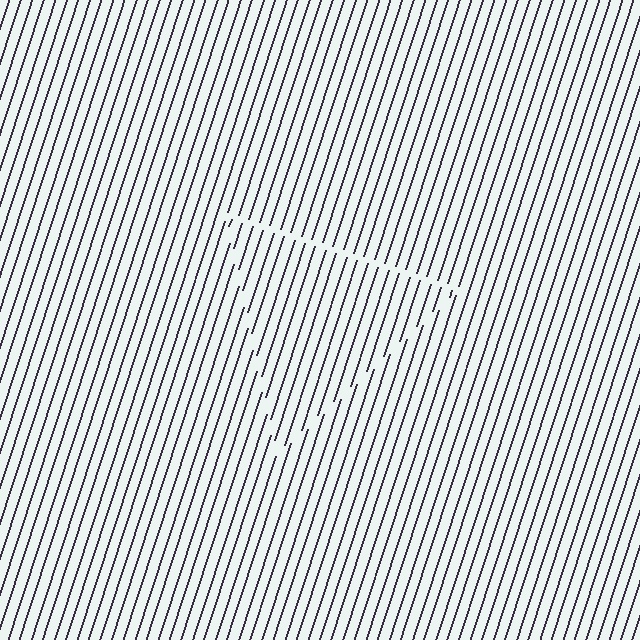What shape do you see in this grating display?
An illusory triangle. The interior of the shape contains the same grating, shifted by half a period — the contour is defined by the phase discontinuity where line-ends from the inner and outer gratings abut.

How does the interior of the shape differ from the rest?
The interior of the shape contains the same grating, shifted by half a period — the contour is defined by the phase discontinuity where line-ends from the inner and outer gratings abut.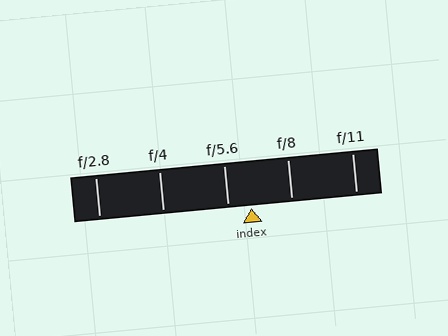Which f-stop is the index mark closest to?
The index mark is closest to f/5.6.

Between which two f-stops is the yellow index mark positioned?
The index mark is between f/5.6 and f/8.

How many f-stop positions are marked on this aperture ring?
There are 5 f-stop positions marked.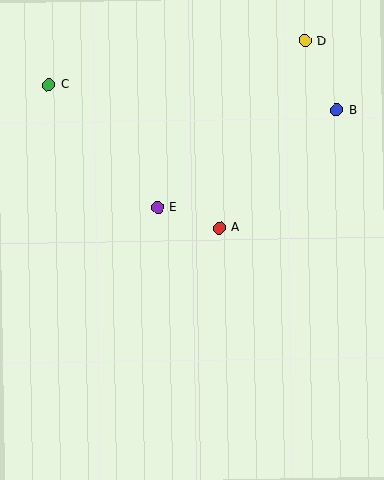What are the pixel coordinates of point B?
Point B is at (336, 110).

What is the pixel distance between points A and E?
The distance between A and E is 65 pixels.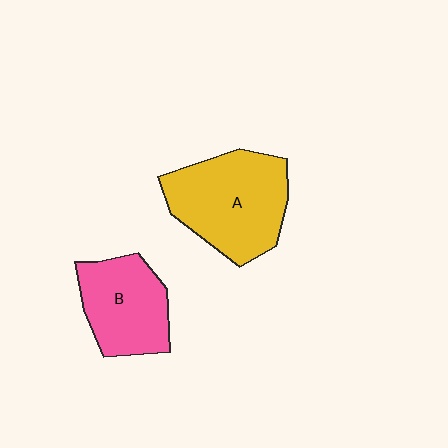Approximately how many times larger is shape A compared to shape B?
Approximately 1.4 times.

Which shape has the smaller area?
Shape B (pink).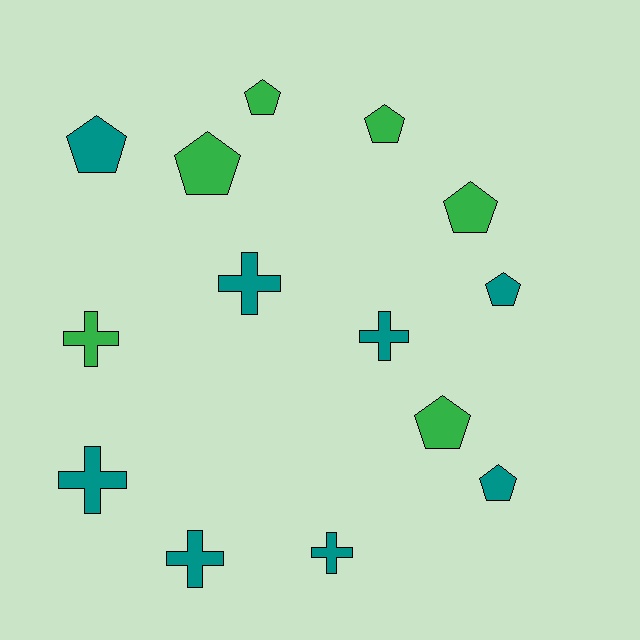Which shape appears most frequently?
Pentagon, with 8 objects.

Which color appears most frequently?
Teal, with 8 objects.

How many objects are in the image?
There are 14 objects.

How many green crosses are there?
There is 1 green cross.